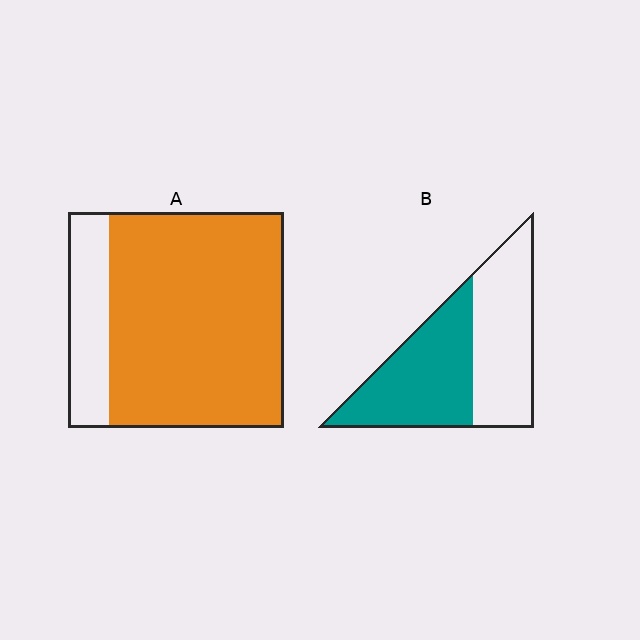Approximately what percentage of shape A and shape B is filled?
A is approximately 80% and B is approximately 50%.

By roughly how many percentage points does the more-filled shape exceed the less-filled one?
By roughly 30 percentage points (A over B).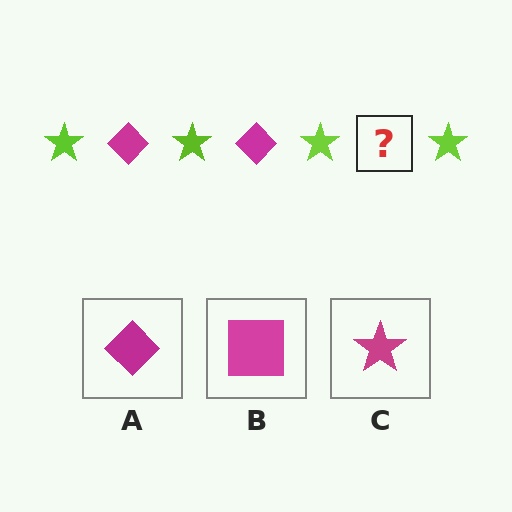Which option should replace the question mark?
Option A.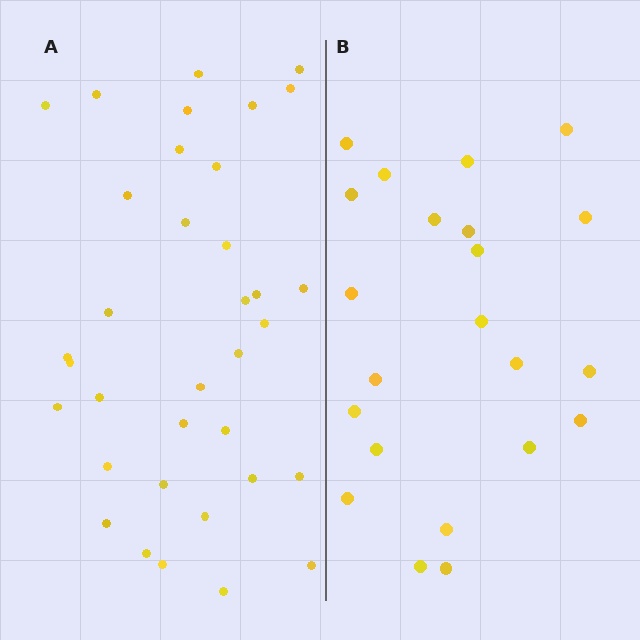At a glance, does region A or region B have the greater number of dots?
Region A (the left region) has more dots.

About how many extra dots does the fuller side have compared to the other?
Region A has approximately 15 more dots than region B.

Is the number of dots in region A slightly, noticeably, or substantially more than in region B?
Region A has substantially more. The ratio is roughly 1.6 to 1.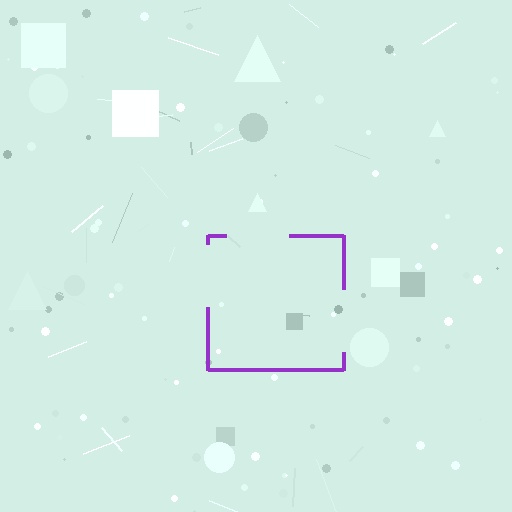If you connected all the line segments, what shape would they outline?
They would outline a square.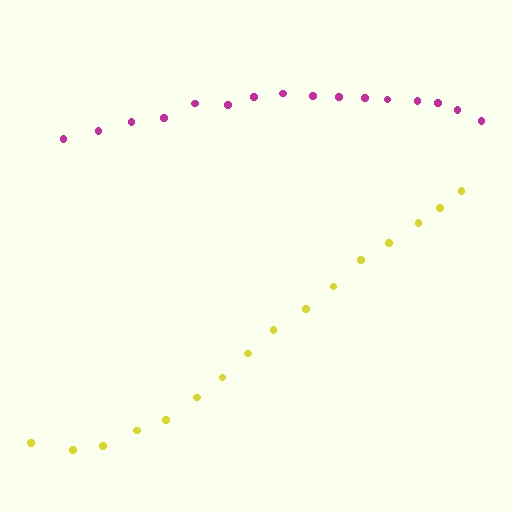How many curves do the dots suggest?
There are 2 distinct paths.